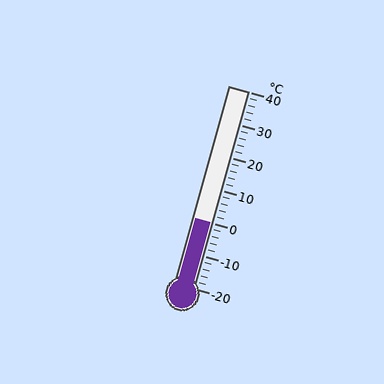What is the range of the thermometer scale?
The thermometer scale ranges from -20°C to 40°C.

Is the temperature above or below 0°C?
The temperature is at 0°C.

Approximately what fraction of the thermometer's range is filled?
The thermometer is filled to approximately 35% of its range.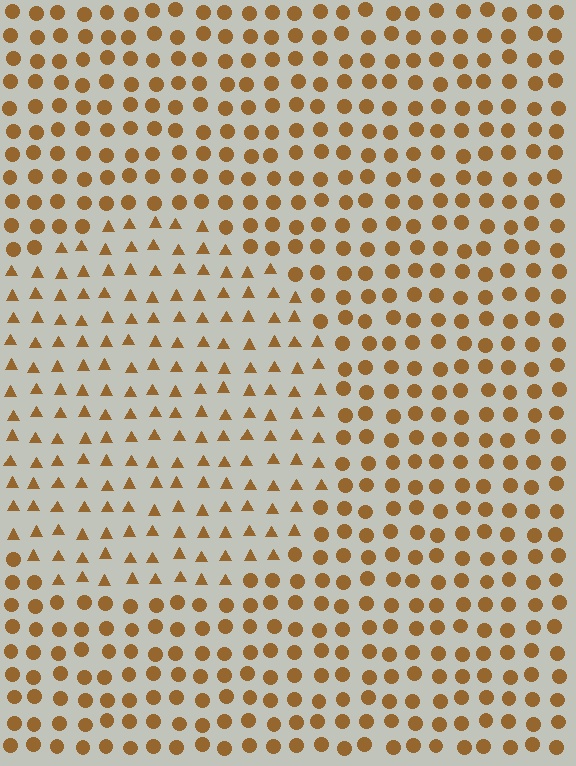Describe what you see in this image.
The image is filled with small brown elements arranged in a uniform grid. A circle-shaped region contains triangles, while the surrounding area contains circles. The boundary is defined purely by the change in element shape.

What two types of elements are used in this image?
The image uses triangles inside the circle region and circles outside it.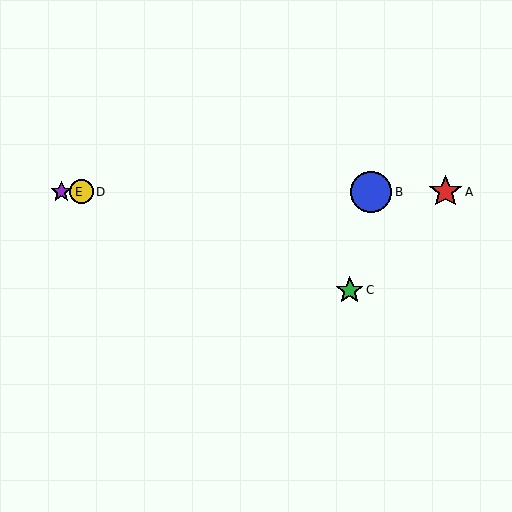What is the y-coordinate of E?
Object E is at y≈192.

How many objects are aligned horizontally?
4 objects (A, B, D, E) are aligned horizontally.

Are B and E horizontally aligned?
Yes, both are at y≈192.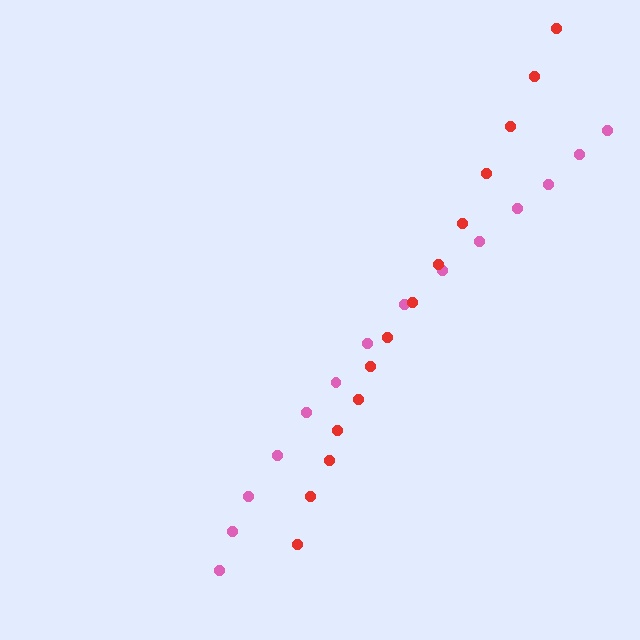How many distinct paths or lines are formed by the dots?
There are 2 distinct paths.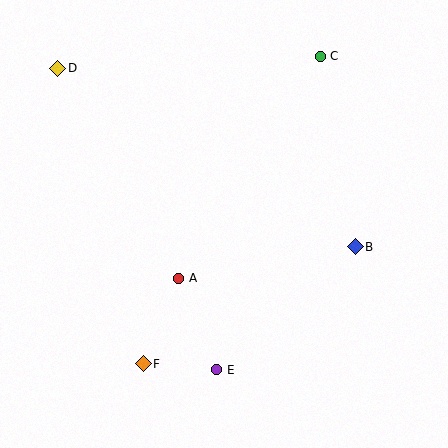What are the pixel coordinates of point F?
Point F is at (143, 364).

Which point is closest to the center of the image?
Point A at (179, 278) is closest to the center.